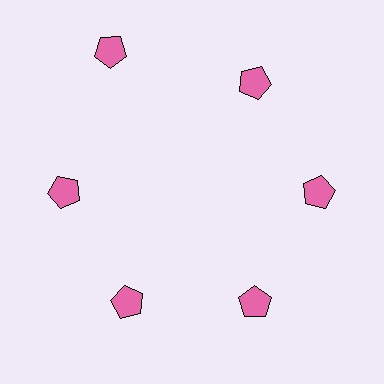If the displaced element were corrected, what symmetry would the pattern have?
It would have 6-fold rotational symmetry — the pattern would map onto itself every 60 degrees.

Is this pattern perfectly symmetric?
No. The 6 pink pentagons are arranged in a ring, but one element near the 11 o'clock position is pushed outward from the center, breaking the 6-fold rotational symmetry.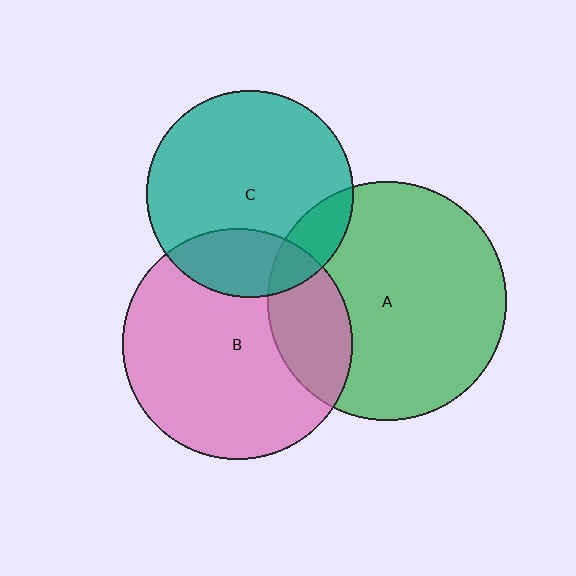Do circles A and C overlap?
Yes.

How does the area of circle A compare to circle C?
Approximately 1.3 times.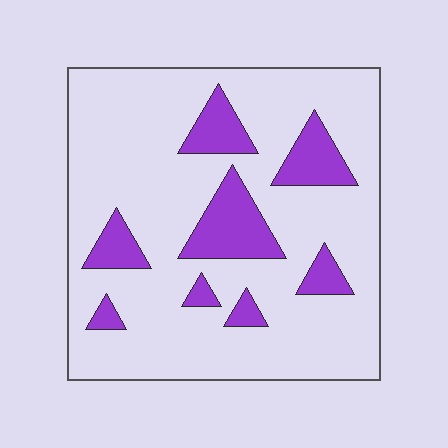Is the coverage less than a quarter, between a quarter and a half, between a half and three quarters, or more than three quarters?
Less than a quarter.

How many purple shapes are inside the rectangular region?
8.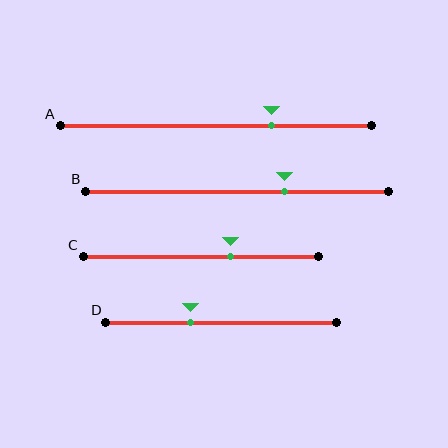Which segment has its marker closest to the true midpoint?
Segment C has its marker closest to the true midpoint.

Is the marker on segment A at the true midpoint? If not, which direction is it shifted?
No, the marker on segment A is shifted to the right by about 18% of the segment length.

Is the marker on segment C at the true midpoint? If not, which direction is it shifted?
No, the marker on segment C is shifted to the right by about 13% of the segment length.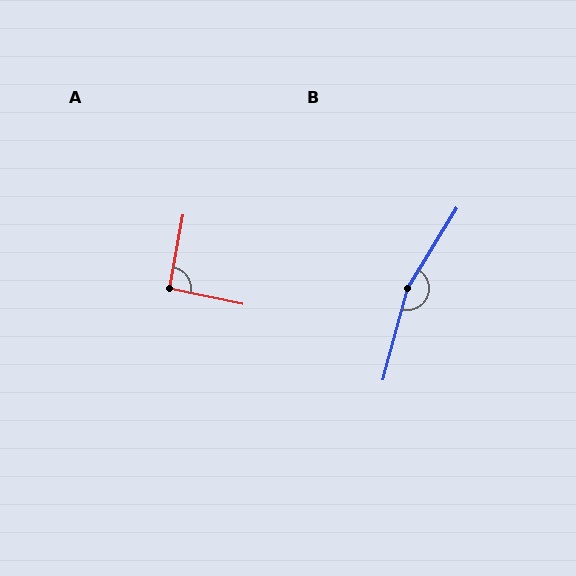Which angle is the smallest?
A, at approximately 91 degrees.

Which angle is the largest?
B, at approximately 164 degrees.